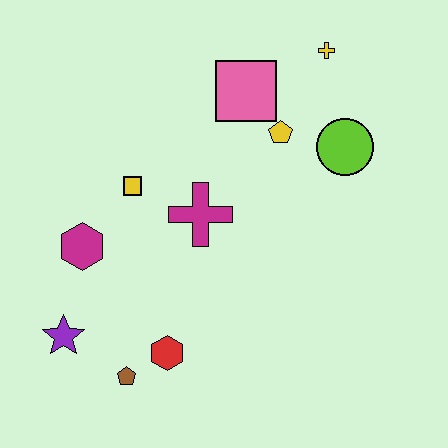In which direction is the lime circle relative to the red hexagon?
The lime circle is above the red hexagon.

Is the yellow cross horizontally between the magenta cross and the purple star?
No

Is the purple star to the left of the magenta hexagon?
Yes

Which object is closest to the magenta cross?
The yellow square is closest to the magenta cross.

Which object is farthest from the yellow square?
The yellow cross is farthest from the yellow square.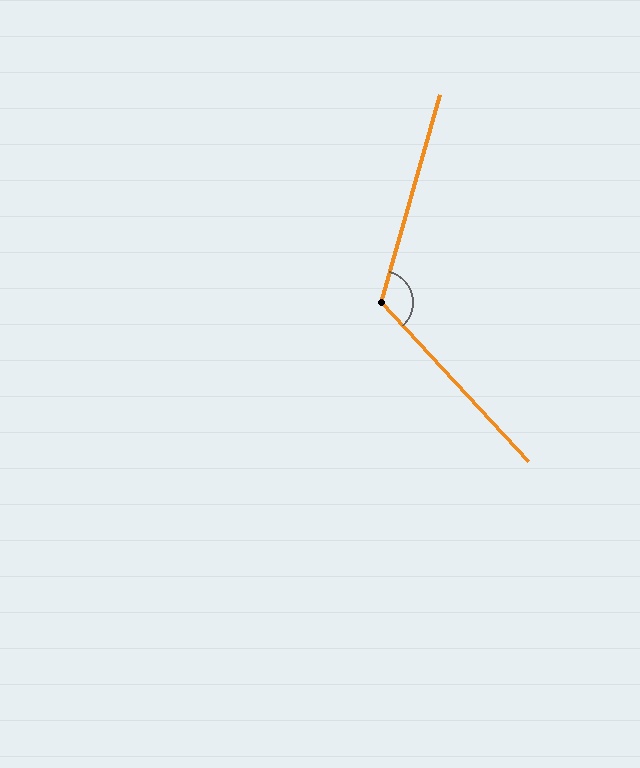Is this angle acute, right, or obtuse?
It is obtuse.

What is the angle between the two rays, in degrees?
Approximately 122 degrees.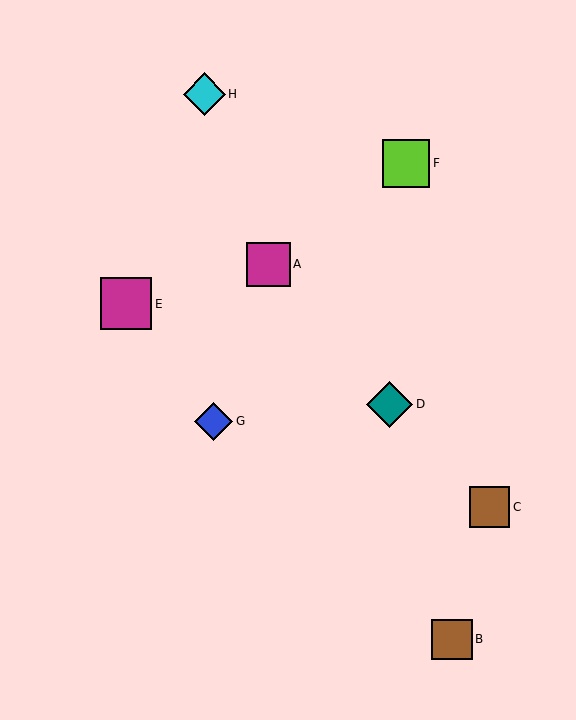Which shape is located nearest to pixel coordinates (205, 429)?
The blue diamond (labeled G) at (214, 421) is nearest to that location.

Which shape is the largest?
The magenta square (labeled E) is the largest.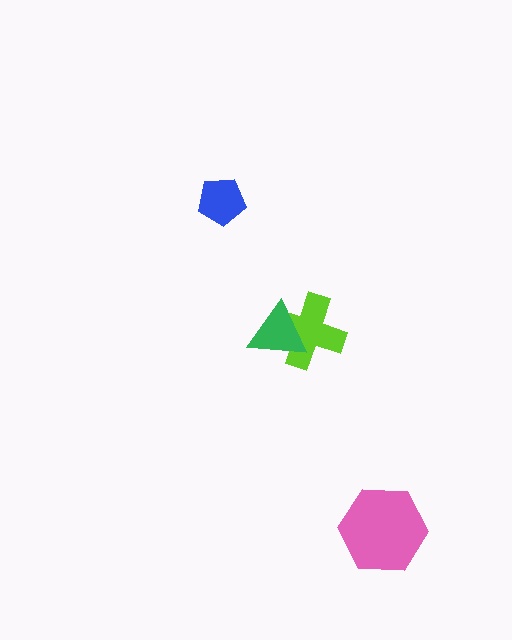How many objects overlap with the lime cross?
1 object overlaps with the lime cross.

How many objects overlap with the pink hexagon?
0 objects overlap with the pink hexagon.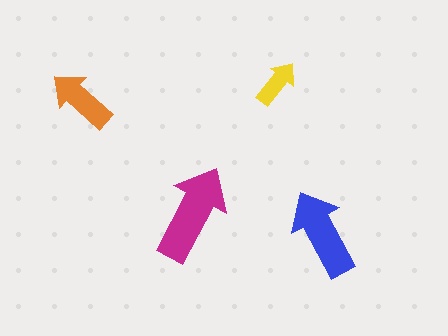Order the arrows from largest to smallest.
the magenta one, the blue one, the orange one, the yellow one.